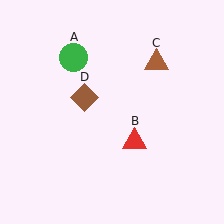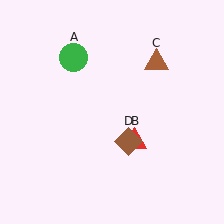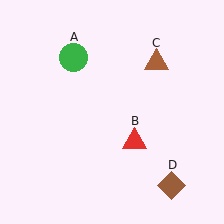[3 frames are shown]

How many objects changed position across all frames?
1 object changed position: brown diamond (object D).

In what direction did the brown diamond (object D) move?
The brown diamond (object D) moved down and to the right.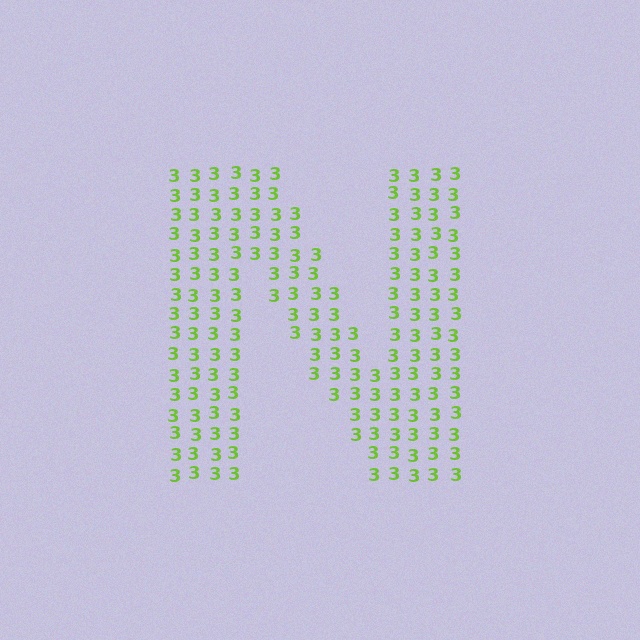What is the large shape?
The large shape is the letter N.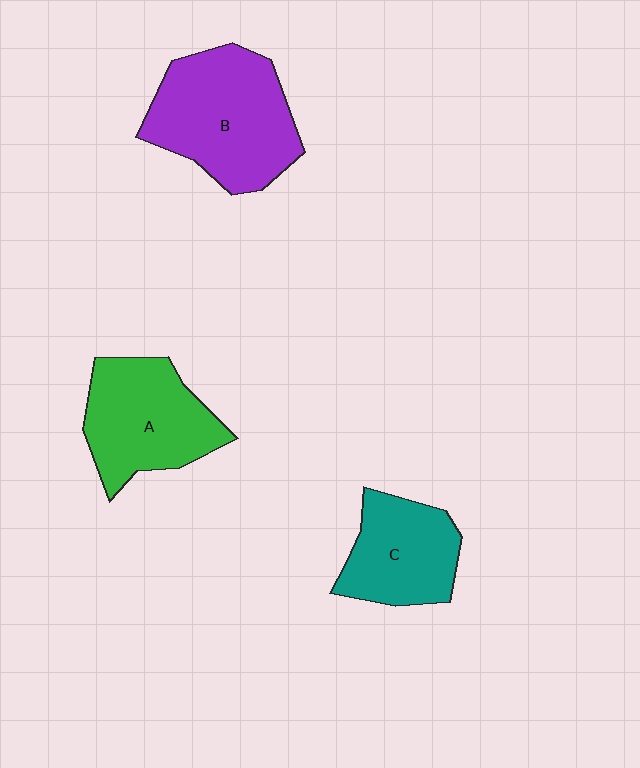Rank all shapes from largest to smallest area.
From largest to smallest: B (purple), A (green), C (teal).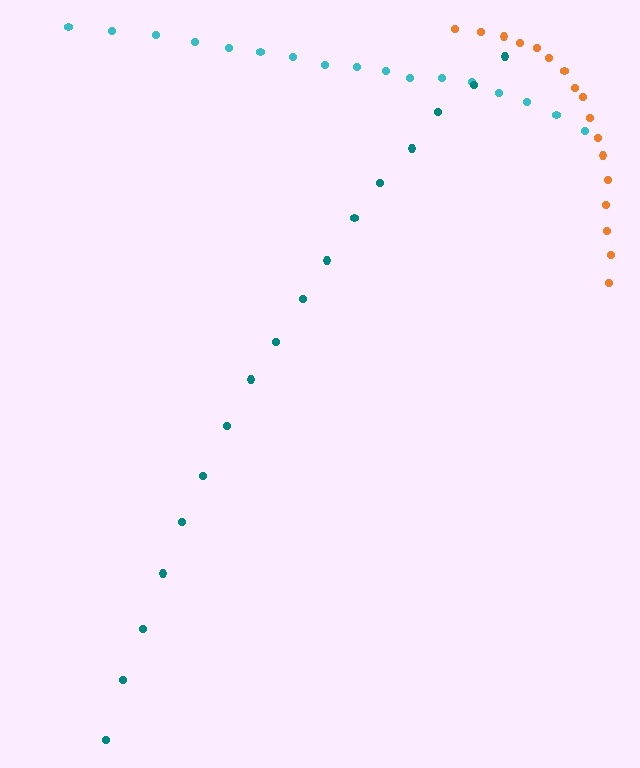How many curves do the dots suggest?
There are 3 distinct paths.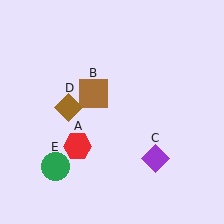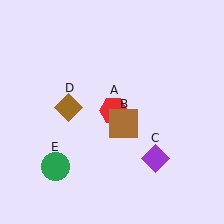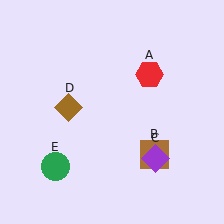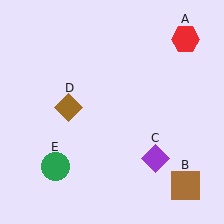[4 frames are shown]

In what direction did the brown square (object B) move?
The brown square (object B) moved down and to the right.